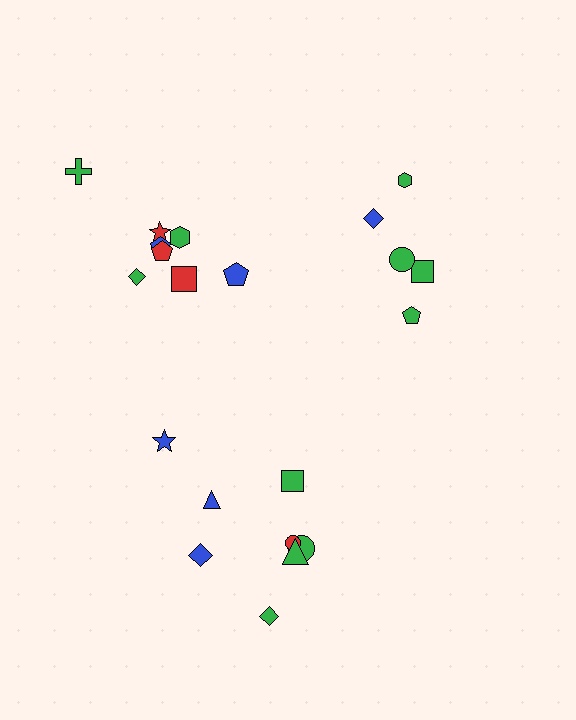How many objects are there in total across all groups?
There are 21 objects.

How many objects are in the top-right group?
There are 5 objects.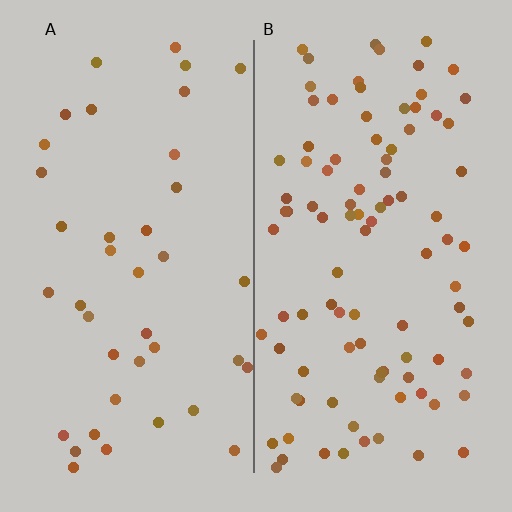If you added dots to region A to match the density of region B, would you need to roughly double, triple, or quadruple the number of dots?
Approximately double.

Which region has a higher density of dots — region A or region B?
B (the right).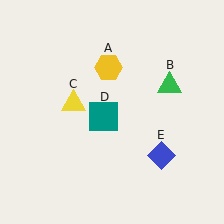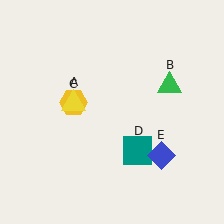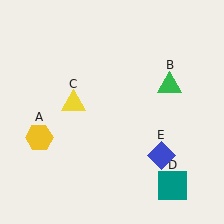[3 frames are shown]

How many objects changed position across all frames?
2 objects changed position: yellow hexagon (object A), teal square (object D).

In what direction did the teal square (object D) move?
The teal square (object D) moved down and to the right.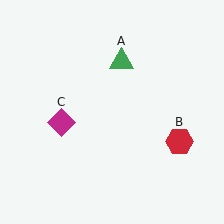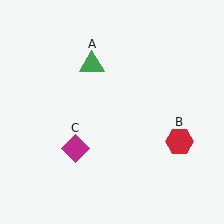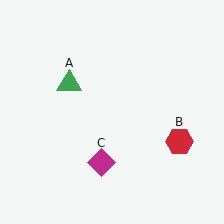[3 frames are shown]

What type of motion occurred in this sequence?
The green triangle (object A), magenta diamond (object C) rotated counterclockwise around the center of the scene.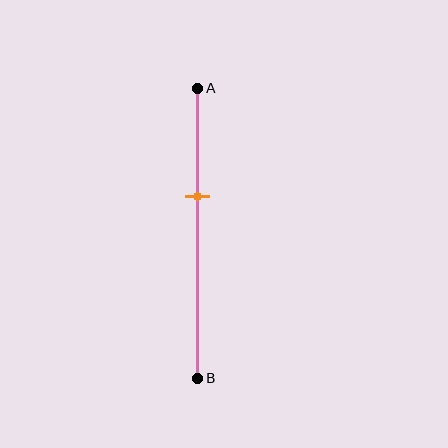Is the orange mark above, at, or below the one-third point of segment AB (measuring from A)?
The orange mark is below the one-third point of segment AB.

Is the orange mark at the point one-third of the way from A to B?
No, the mark is at about 35% from A, not at the 33% one-third point.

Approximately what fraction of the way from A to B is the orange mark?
The orange mark is approximately 35% of the way from A to B.